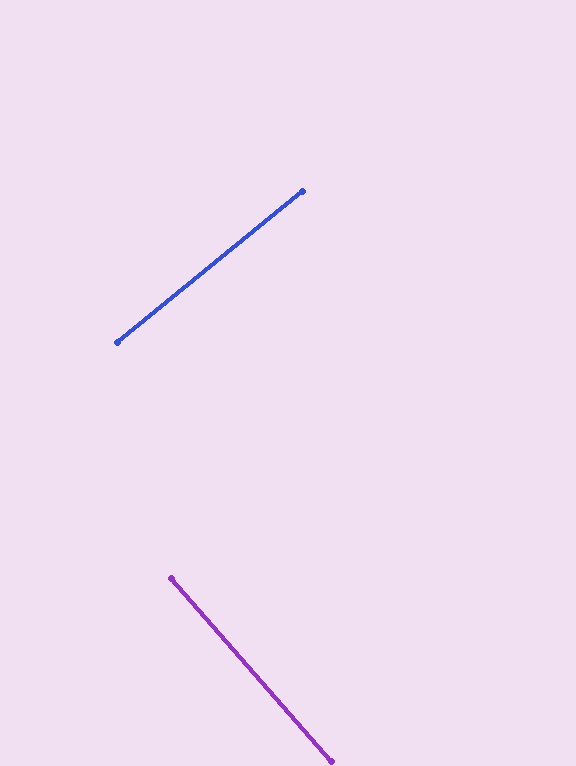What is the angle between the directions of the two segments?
Approximately 88 degrees.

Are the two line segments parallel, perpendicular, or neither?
Perpendicular — they meet at approximately 88°.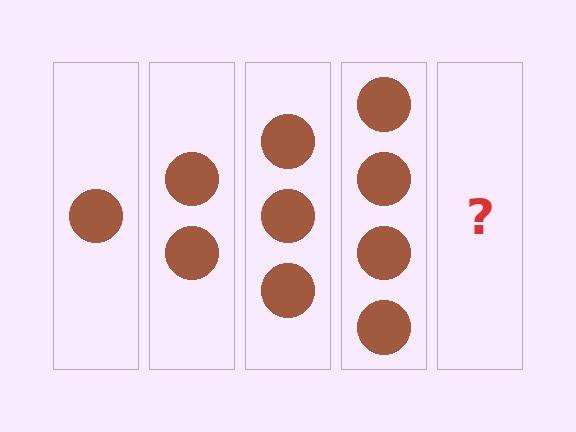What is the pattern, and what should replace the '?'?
The pattern is that each step adds one more circle. The '?' should be 5 circles.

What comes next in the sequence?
The next element should be 5 circles.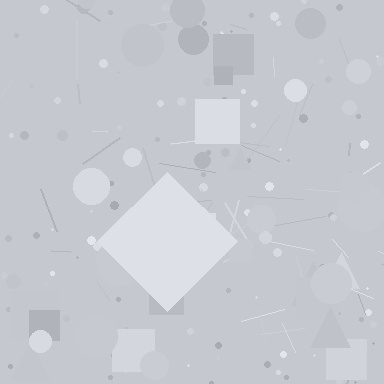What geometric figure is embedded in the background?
A diamond is embedded in the background.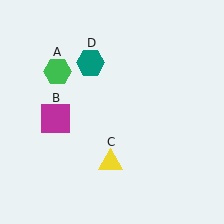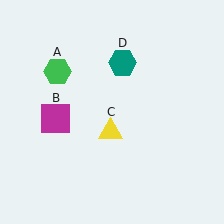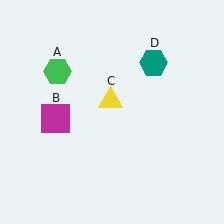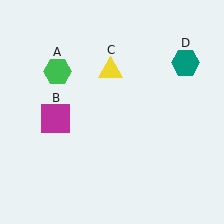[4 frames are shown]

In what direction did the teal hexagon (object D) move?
The teal hexagon (object D) moved right.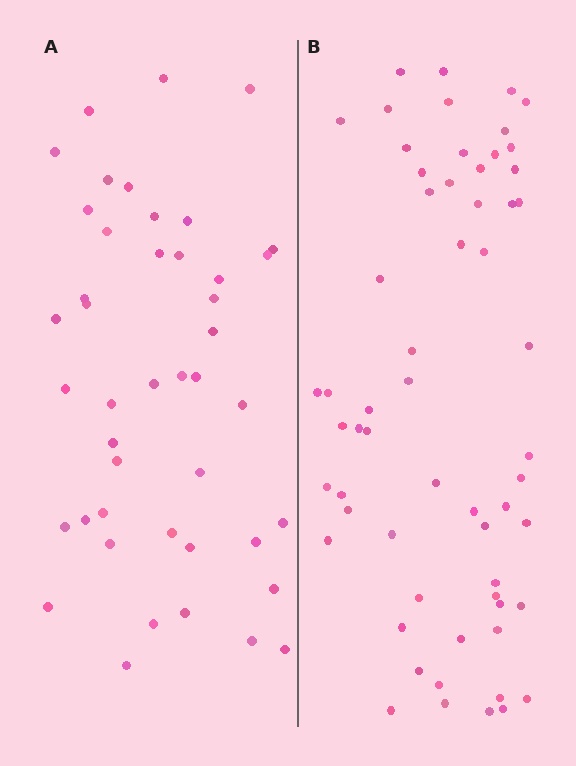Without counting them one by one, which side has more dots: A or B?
Region B (the right region) has more dots.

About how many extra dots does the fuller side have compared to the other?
Region B has approximately 15 more dots than region A.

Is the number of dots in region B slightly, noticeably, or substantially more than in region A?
Region B has noticeably more, but not dramatically so. The ratio is roughly 1.4 to 1.